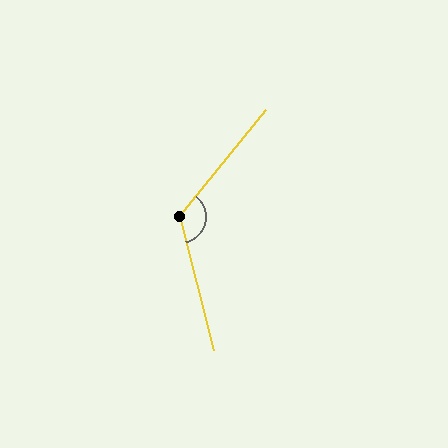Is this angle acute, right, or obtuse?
It is obtuse.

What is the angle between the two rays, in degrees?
Approximately 127 degrees.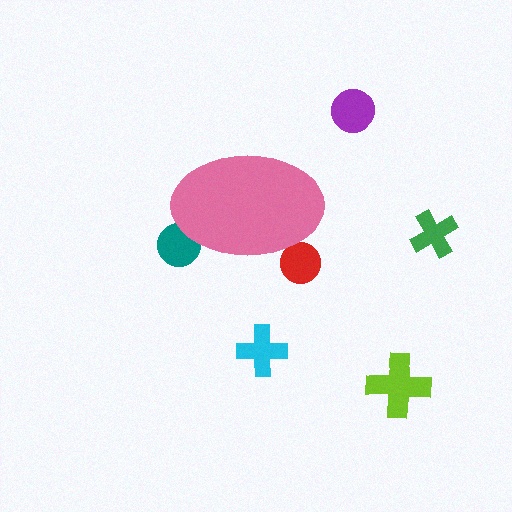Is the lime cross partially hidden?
No, the lime cross is fully visible.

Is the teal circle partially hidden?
Yes, the teal circle is partially hidden behind the pink ellipse.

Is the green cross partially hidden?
No, the green cross is fully visible.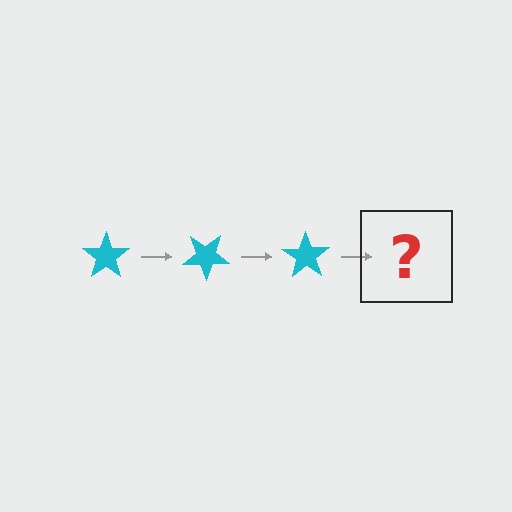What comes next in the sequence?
The next element should be a cyan star rotated 105 degrees.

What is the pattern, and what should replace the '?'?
The pattern is that the star rotates 35 degrees each step. The '?' should be a cyan star rotated 105 degrees.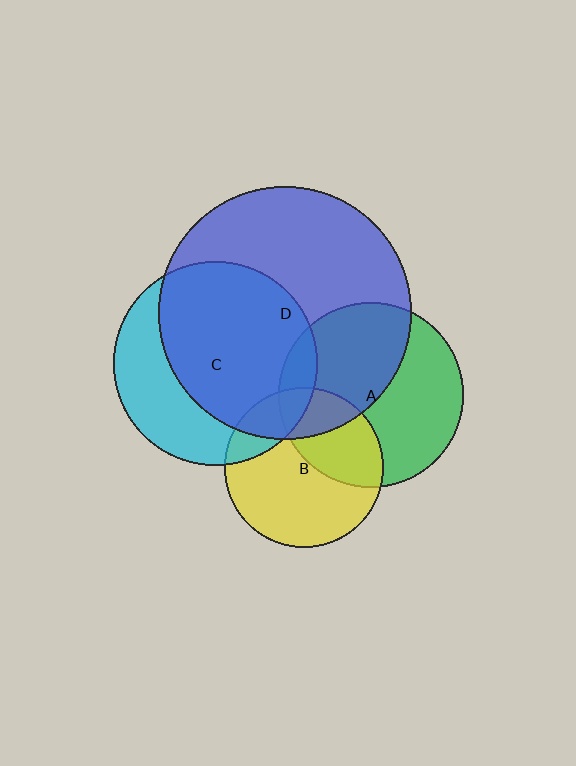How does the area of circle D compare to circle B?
Approximately 2.5 times.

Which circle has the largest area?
Circle D (blue).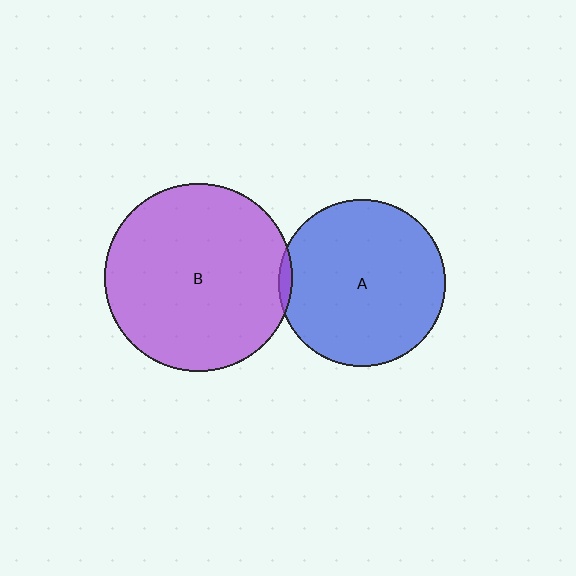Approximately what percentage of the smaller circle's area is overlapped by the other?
Approximately 5%.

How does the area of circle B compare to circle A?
Approximately 1.3 times.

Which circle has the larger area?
Circle B (purple).